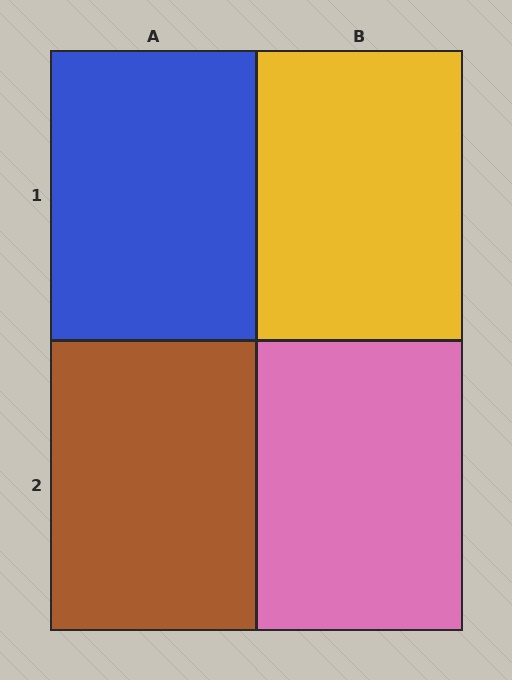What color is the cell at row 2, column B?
Pink.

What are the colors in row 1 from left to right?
Blue, yellow.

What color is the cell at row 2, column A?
Brown.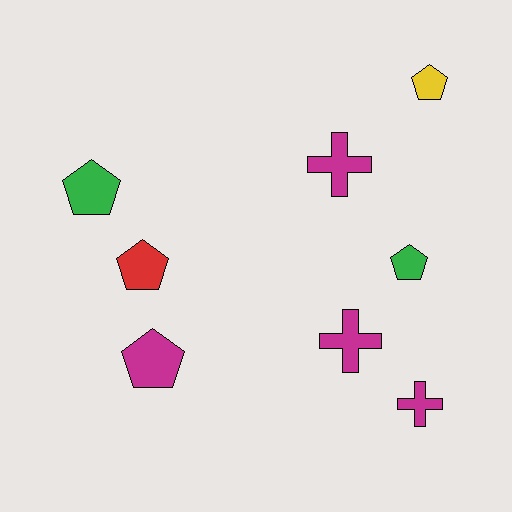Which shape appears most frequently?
Pentagon, with 5 objects.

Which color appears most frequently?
Magenta, with 4 objects.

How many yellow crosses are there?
There are no yellow crosses.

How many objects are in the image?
There are 8 objects.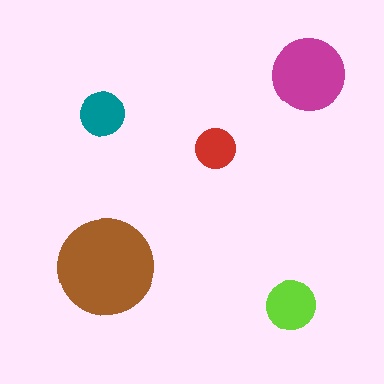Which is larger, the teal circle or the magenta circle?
The magenta one.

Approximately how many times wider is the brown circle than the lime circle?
About 2 times wider.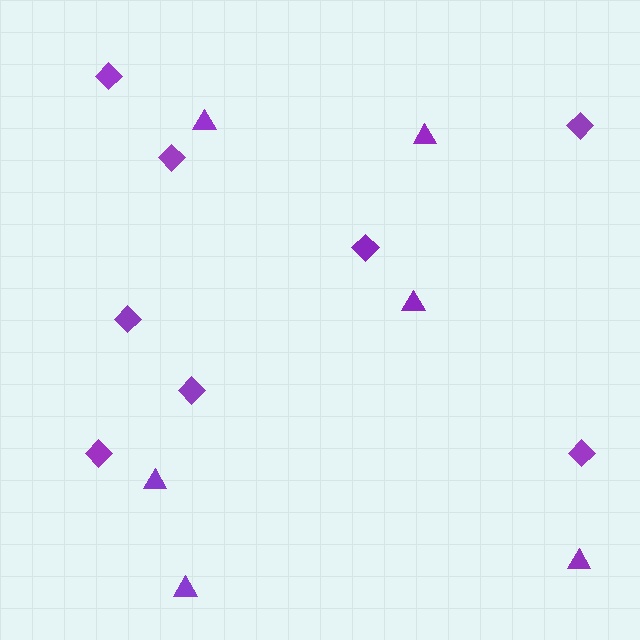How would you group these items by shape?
There are 2 groups: one group of triangles (6) and one group of diamonds (8).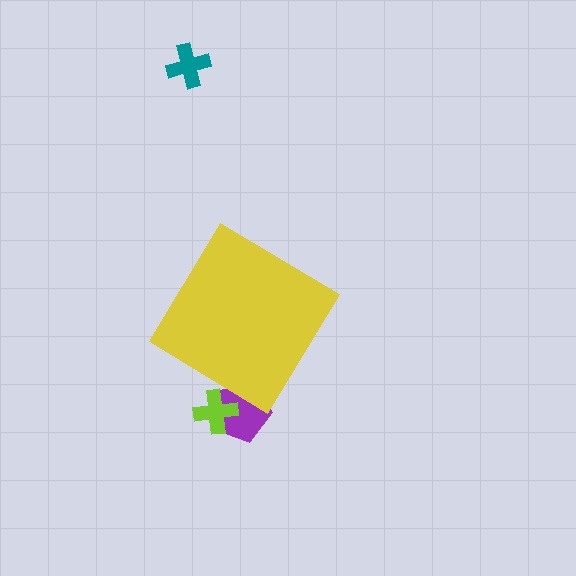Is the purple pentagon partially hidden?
Yes, the purple pentagon is partially hidden behind the yellow diamond.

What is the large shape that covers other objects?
A yellow diamond.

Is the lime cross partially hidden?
Yes, the lime cross is partially hidden behind the yellow diamond.